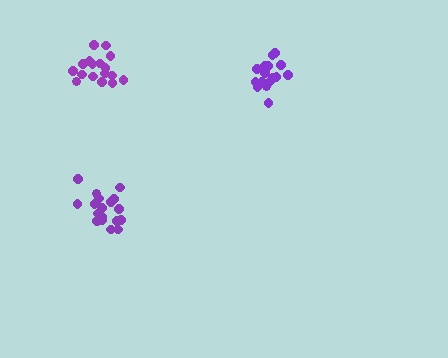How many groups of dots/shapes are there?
There are 3 groups.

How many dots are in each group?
Group 1: 17 dots, Group 2: 20 dots, Group 3: 16 dots (53 total).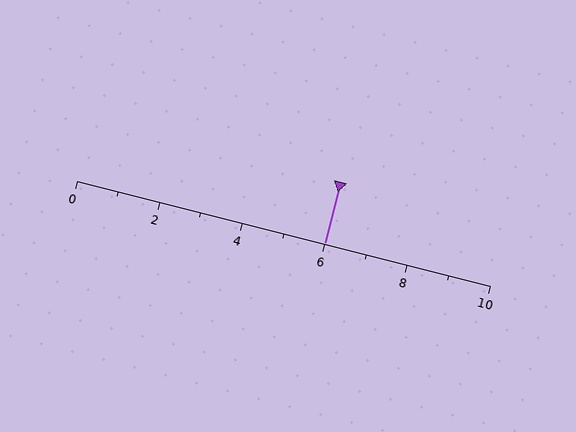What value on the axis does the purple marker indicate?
The marker indicates approximately 6.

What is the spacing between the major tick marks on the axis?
The major ticks are spaced 2 apart.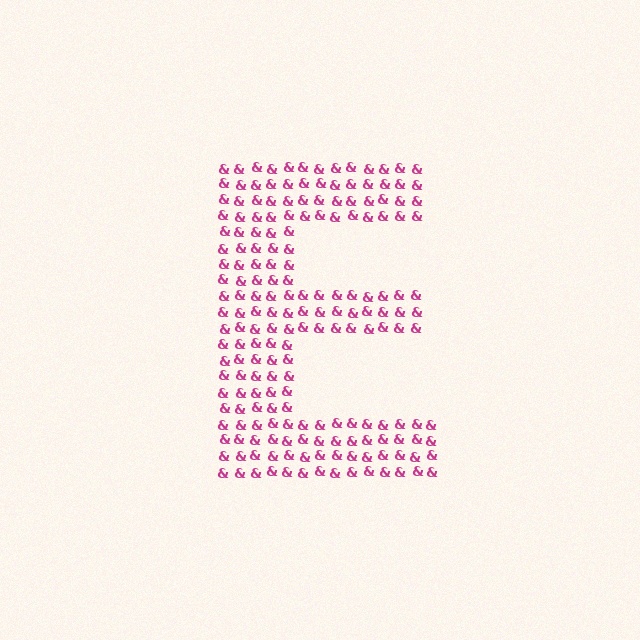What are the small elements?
The small elements are ampersands.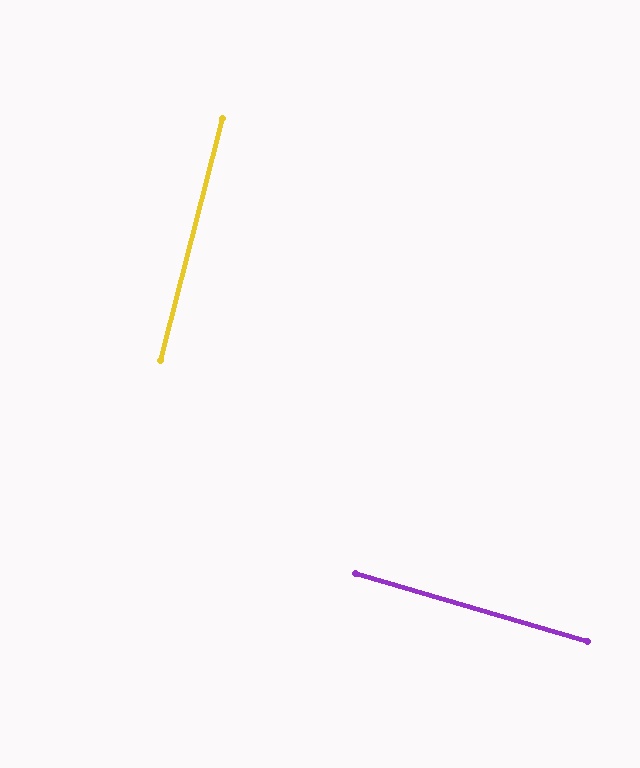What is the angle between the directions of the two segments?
Approximately 88 degrees.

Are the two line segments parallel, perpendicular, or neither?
Perpendicular — they meet at approximately 88°.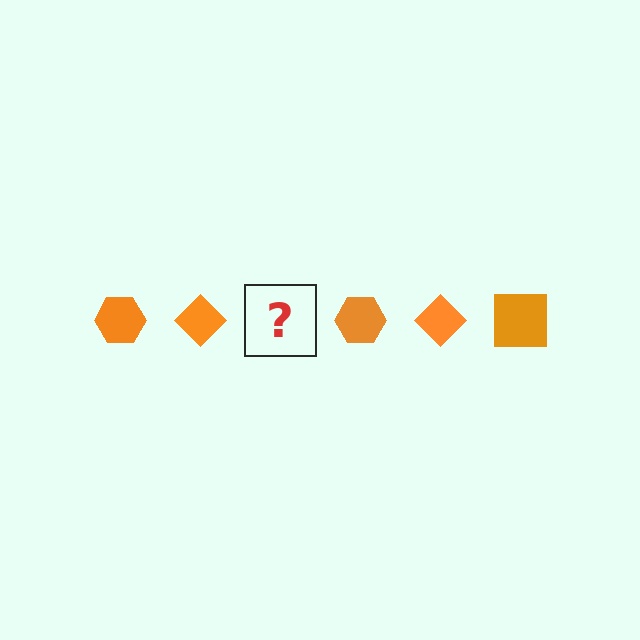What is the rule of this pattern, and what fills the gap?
The rule is that the pattern cycles through hexagon, diamond, square shapes in orange. The gap should be filled with an orange square.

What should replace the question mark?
The question mark should be replaced with an orange square.